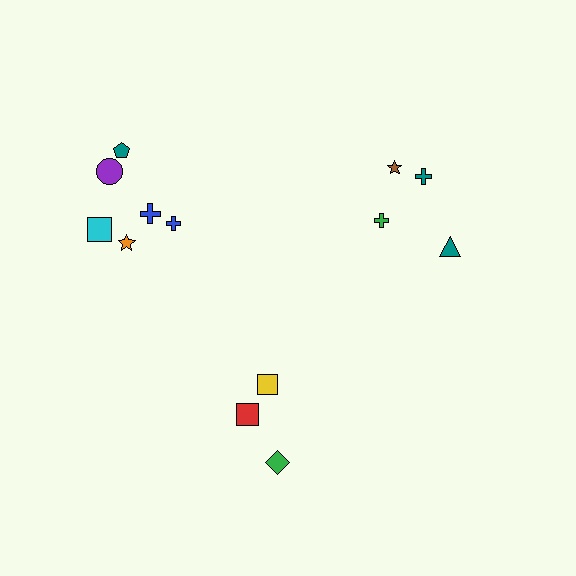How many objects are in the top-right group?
There are 4 objects.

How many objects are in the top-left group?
There are 6 objects.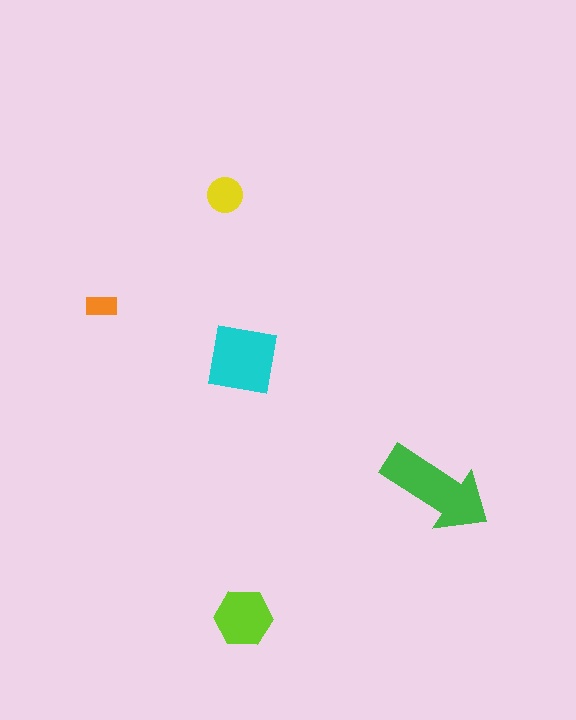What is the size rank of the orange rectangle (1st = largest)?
5th.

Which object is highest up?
The yellow circle is topmost.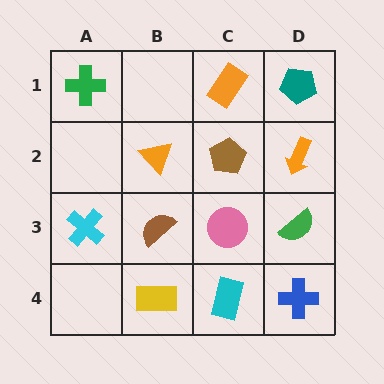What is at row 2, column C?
A brown pentagon.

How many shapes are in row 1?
3 shapes.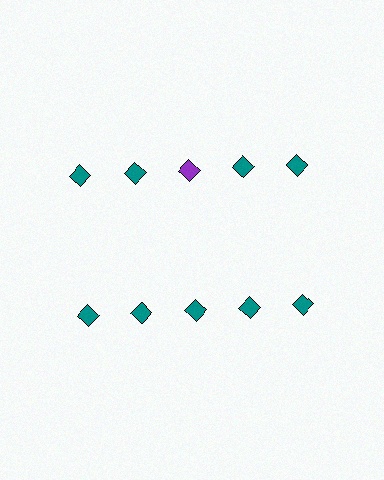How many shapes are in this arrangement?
There are 10 shapes arranged in a grid pattern.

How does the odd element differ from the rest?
It has a different color: purple instead of teal.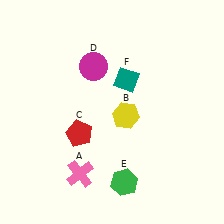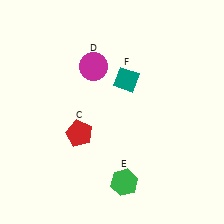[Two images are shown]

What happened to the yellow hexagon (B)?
The yellow hexagon (B) was removed in Image 2. It was in the bottom-right area of Image 1.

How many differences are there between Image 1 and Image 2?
There are 2 differences between the two images.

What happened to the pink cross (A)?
The pink cross (A) was removed in Image 2. It was in the bottom-left area of Image 1.